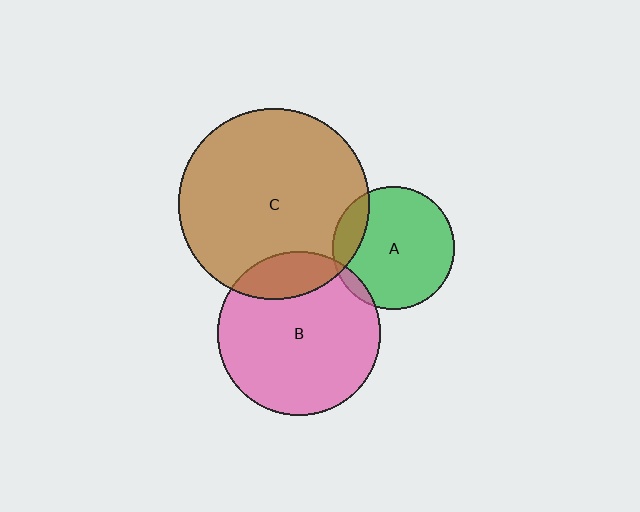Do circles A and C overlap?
Yes.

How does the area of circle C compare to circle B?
Approximately 1.4 times.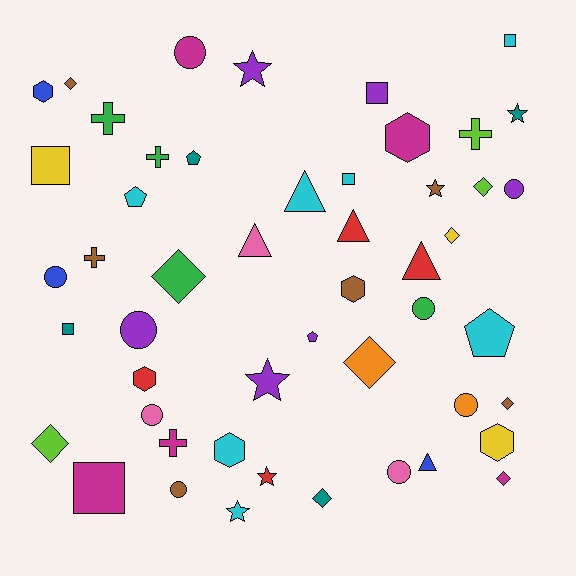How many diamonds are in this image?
There are 9 diamonds.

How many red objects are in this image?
There are 4 red objects.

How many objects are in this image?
There are 50 objects.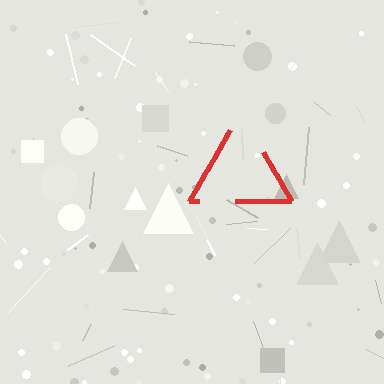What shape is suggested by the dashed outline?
The dashed outline suggests a triangle.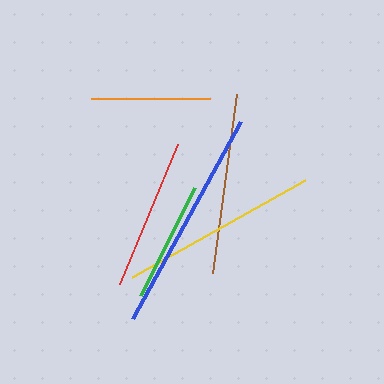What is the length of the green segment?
The green segment is approximately 121 pixels long.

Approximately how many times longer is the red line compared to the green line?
The red line is approximately 1.3 times the length of the green line.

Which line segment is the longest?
The blue line is the longest at approximately 225 pixels.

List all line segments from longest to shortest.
From longest to shortest: blue, yellow, brown, red, green, orange.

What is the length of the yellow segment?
The yellow segment is approximately 198 pixels long.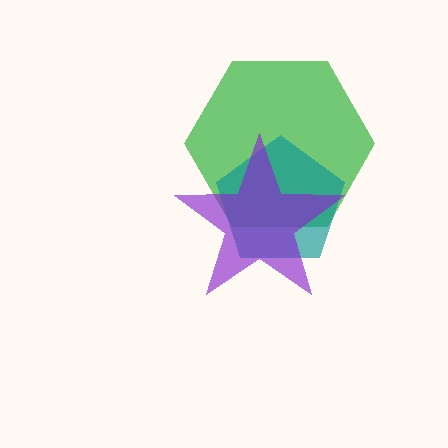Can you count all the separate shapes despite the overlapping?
Yes, there are 3 separate shapes.